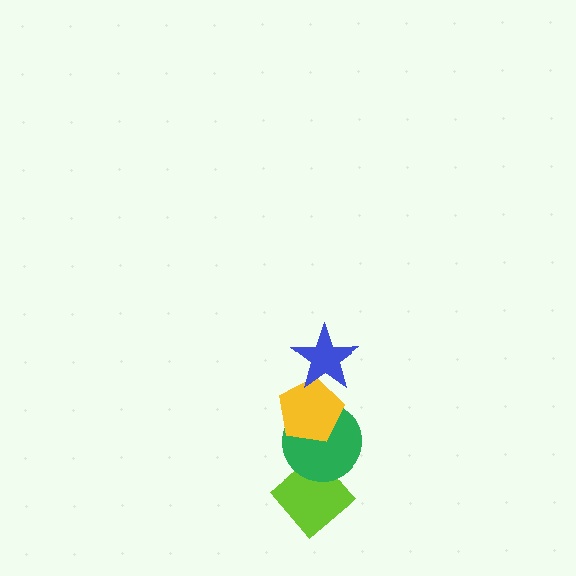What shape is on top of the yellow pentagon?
The blue star is on top of the yellow pentagon.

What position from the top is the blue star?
The blue star is 1st from the top.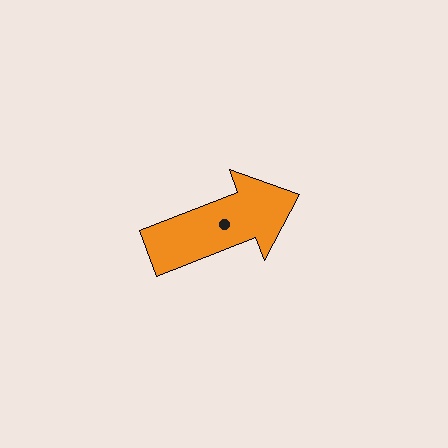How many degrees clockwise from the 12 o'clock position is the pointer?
Approximately 69 degrees.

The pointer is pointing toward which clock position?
Roughly 2 o'clock.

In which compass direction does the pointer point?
East.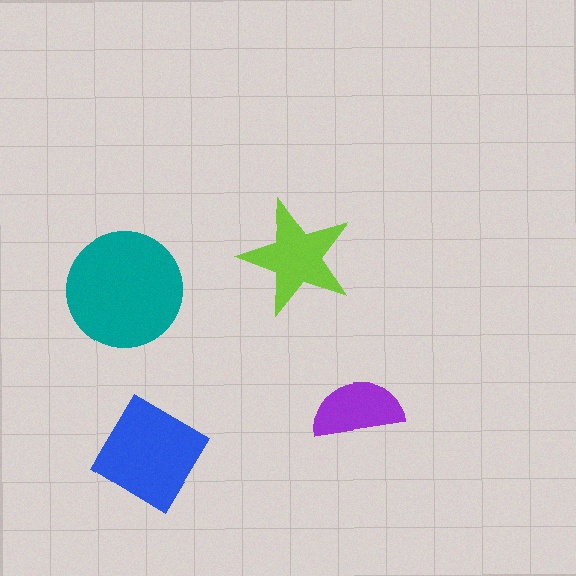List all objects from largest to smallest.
The teal circle, the blue diamond, the lime star, the purple semicircle.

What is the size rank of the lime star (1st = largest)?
3rd.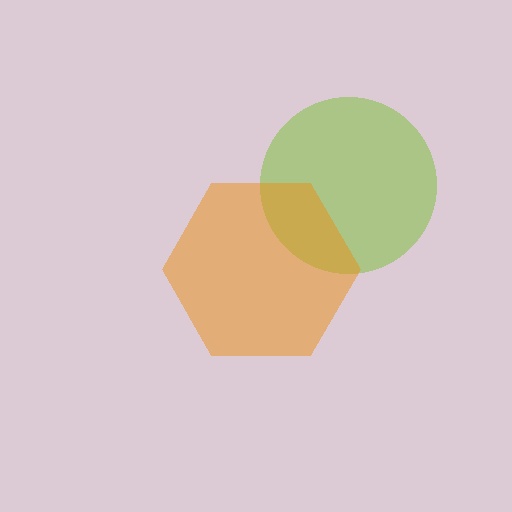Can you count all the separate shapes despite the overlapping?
Yes, there are 2 separate shapes.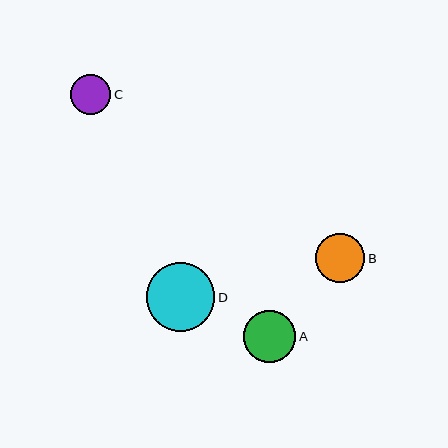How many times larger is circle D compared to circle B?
Circle D is approximately 1.4 times the size of circle B.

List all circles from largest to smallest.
From largest to smallest: D, A, B, C.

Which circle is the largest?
Circle D is the largest with a size of approximately 68 pixels.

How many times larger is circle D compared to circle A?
Circle D is approximately 1.3 times the size of circle A.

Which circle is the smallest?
Circle C is the smallest with a size of approximately 40 pixels.